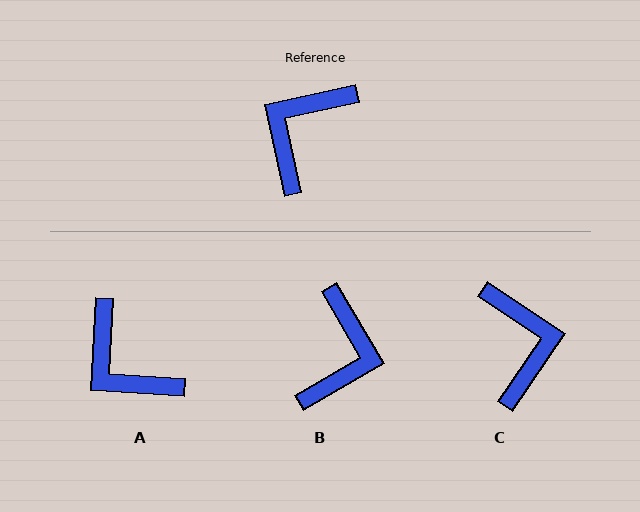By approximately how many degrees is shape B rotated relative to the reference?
Approximately 162 degrees clockwise.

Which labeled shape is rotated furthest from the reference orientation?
B, about 162 degrees away.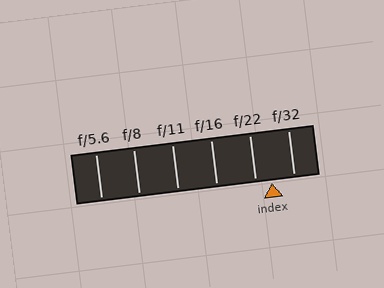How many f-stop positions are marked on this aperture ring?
There are 6 f-stop positions marked.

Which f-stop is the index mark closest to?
The index mark is closest to f/22.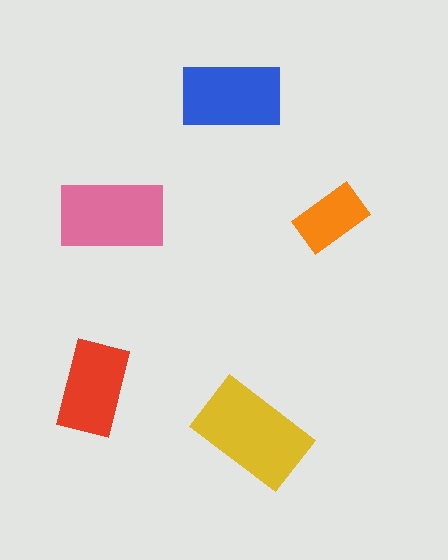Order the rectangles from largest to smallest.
the yellow one, the pink one, the blue one, the red one, the orange one.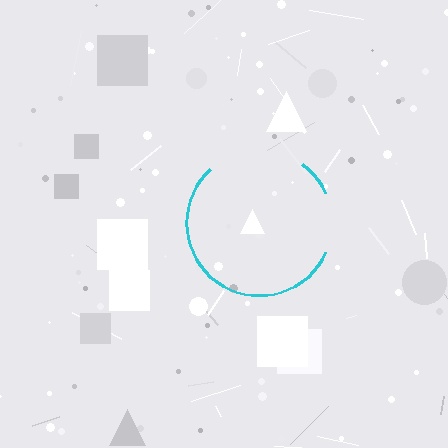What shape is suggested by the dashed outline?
The dashed outline suggests a circle.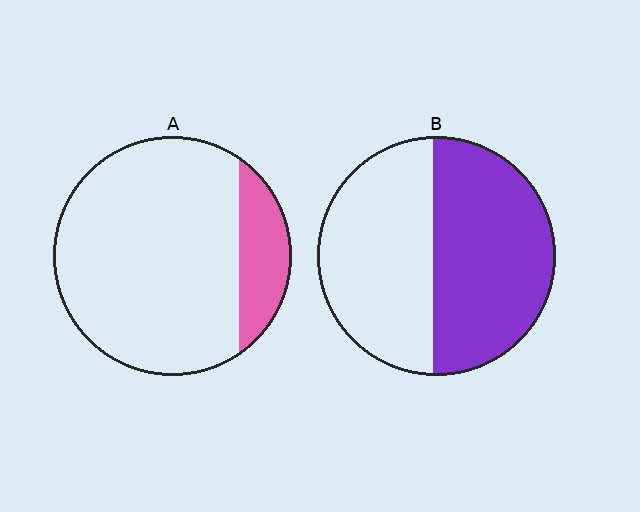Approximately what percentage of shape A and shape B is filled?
A is approximately 15% and B is approximately 50%.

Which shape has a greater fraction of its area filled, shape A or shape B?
Shape B.